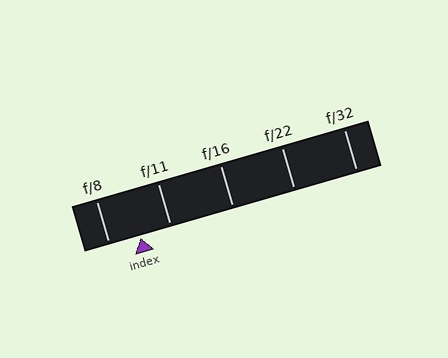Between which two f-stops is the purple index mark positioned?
The index mark is between f/8 and f/11.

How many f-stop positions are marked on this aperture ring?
There are 5 f-stop positions marked.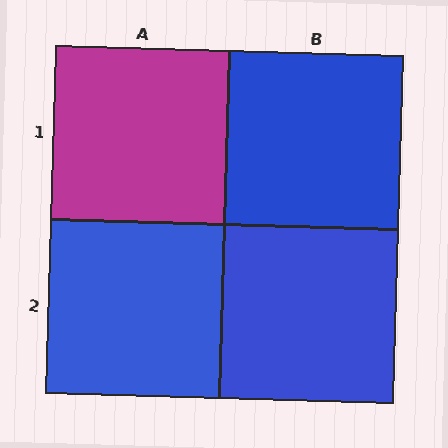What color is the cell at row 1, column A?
Magenta.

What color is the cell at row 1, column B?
Blue.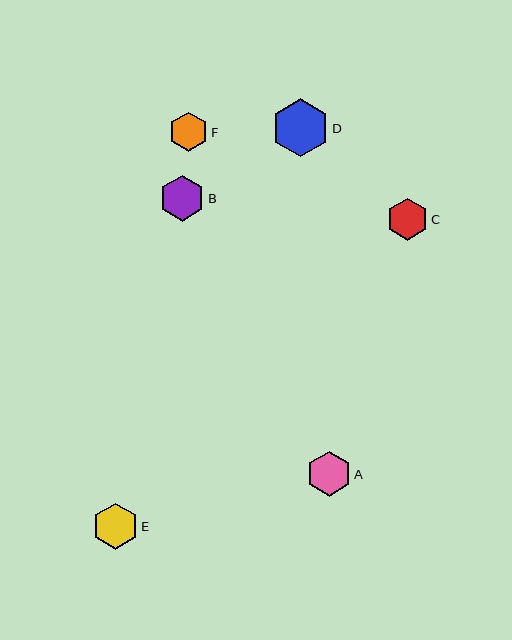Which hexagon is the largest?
Hexagon D is the largest with a size of approximately 58 pixels.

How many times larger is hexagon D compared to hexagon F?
Hexagon D is approximately 1.5 times the size of hexagon F.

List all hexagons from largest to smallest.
From largest to smallest: D, E, B, A, C, F.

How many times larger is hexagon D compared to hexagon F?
Hexagon D is approximately 1.5 times the size of hexagon F.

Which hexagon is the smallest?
Hexagon F is the smallest with a size of approximately 39 pixels.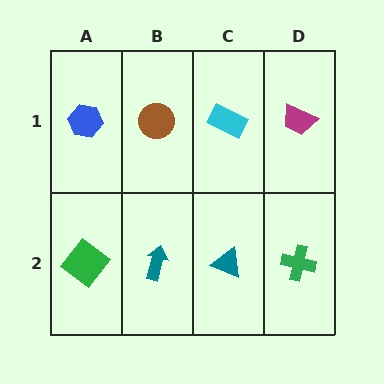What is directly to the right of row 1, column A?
A brown circle.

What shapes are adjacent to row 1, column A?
A green diamond (row 2, column A), a brown circle (row 1, column B).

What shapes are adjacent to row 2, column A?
A blue hexagon (row 1, column A), a teal arrow (row 2, column B).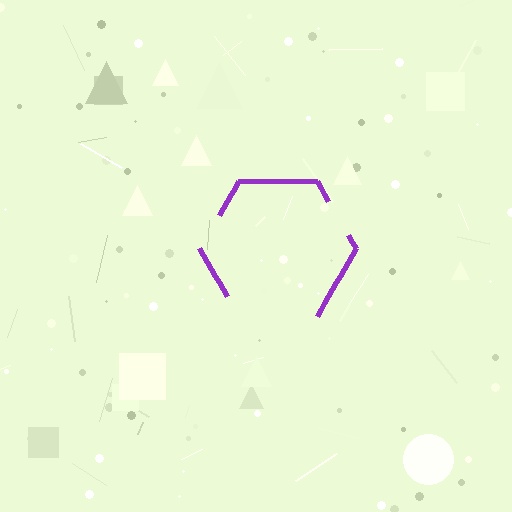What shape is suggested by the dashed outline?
The dashed outline suggests a hexagon.